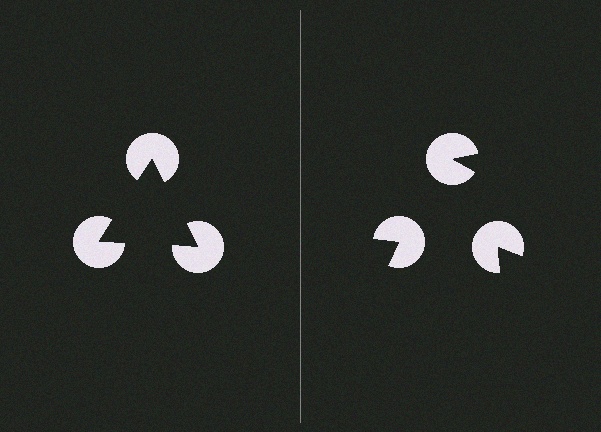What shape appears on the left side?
An illusory triangle.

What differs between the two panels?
The pac-man discs are positioned identically on both sides; only the wedge orientations differ. On the left they align to a triangle; on the right they are misaligned.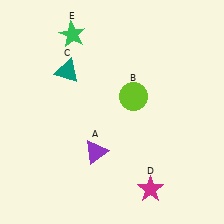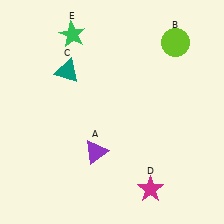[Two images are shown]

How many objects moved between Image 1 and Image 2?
1 object moved between the two images.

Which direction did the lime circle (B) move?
The lime circle (B) moved up.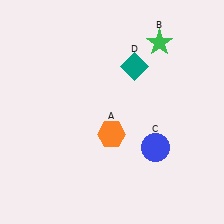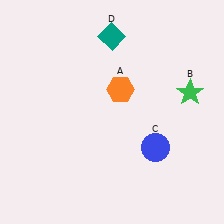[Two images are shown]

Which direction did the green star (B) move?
The green star (B) moved down.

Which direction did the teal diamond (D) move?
The teal diamond (D) moved up.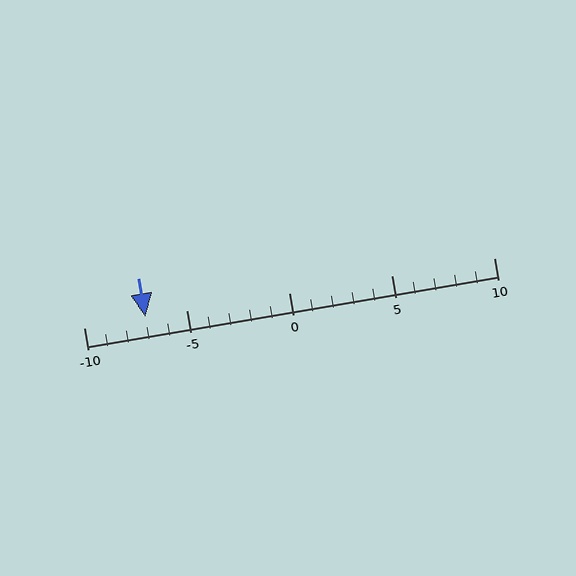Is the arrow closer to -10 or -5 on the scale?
The arrow is closer to -5.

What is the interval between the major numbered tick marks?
The major tick marks are spaced 5 units apart.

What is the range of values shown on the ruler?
The ruler shows values from -10 to 10.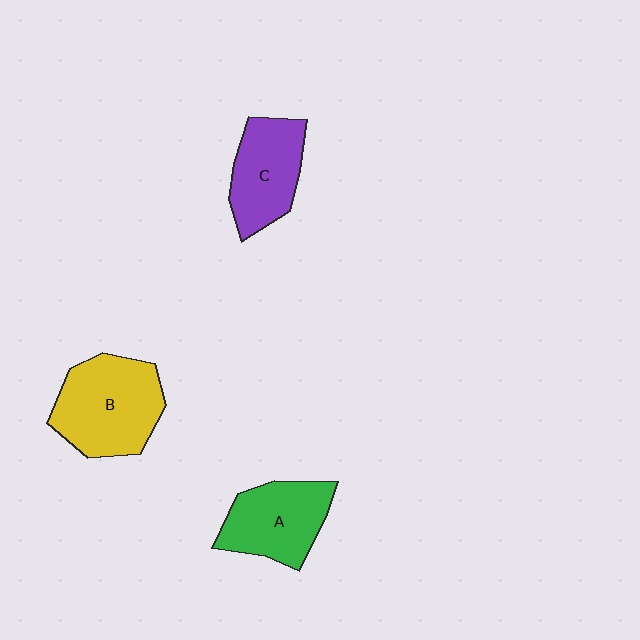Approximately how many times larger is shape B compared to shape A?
Approximately 1.2 times.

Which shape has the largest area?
Shape B (yellow).